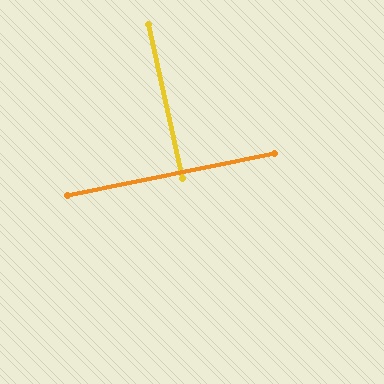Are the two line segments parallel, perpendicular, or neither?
Perpendicular — they meet at approximately 89°.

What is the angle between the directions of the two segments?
Approximately 89 degrees.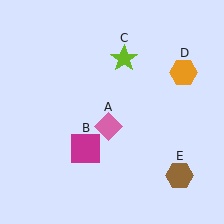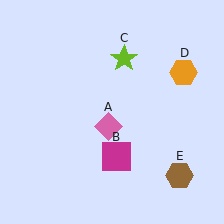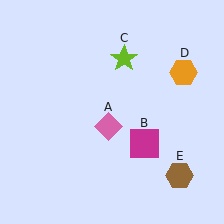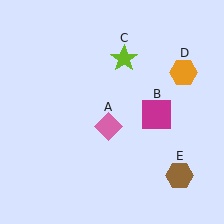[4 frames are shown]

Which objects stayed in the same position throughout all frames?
Pink diamond (object A) and lime star (object C) and orange hexagon (object D) and brown hexagon (object E) remained stationary.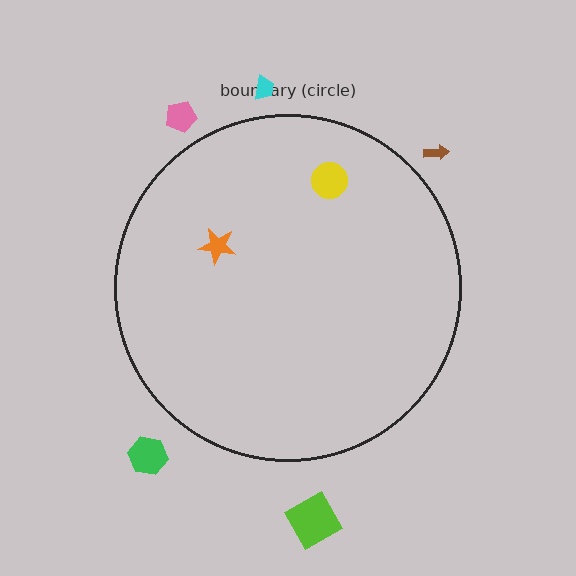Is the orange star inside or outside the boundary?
Inside.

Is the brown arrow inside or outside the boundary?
Outside.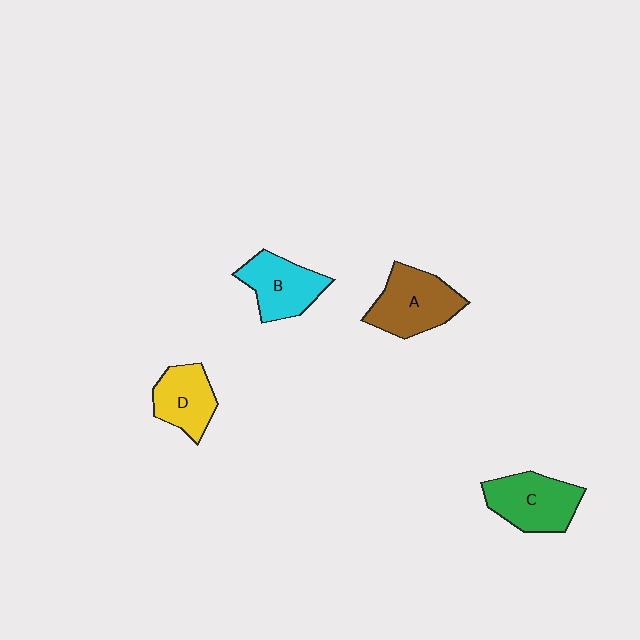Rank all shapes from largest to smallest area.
From largest to smallest: A (brown), C (green), B (cyan), D (yellow).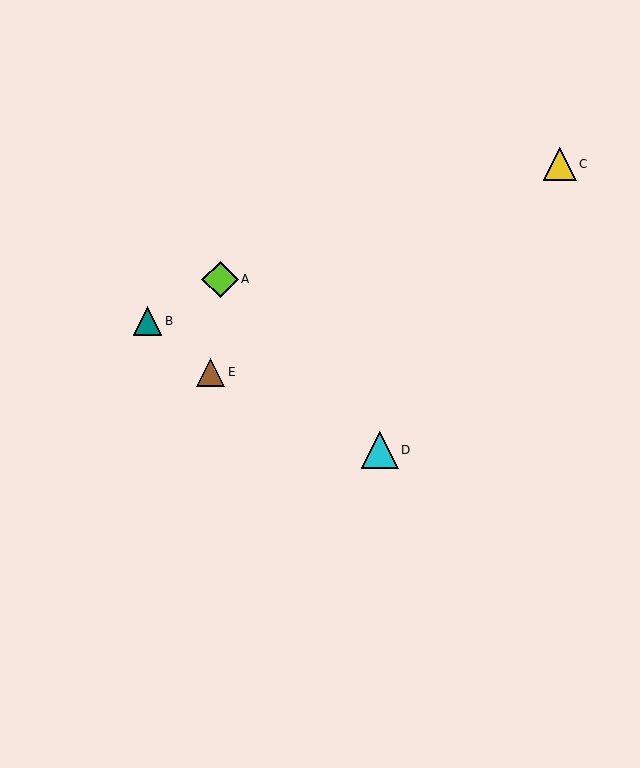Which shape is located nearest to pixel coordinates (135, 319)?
The teal triangle (labeled B) at (147, 321) is nearest to that location.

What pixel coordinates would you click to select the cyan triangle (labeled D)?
Click at (380, 450) to select the cyan triangle D.